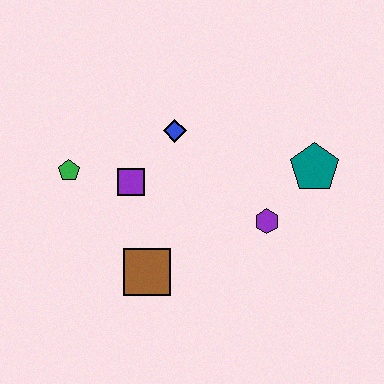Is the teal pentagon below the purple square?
No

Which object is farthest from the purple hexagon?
The green pentagon is farthest from the purple hexagon.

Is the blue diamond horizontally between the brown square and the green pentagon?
No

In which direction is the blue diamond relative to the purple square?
The blue diamond is above the purple square.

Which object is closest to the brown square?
The purple square is closest to the brown square.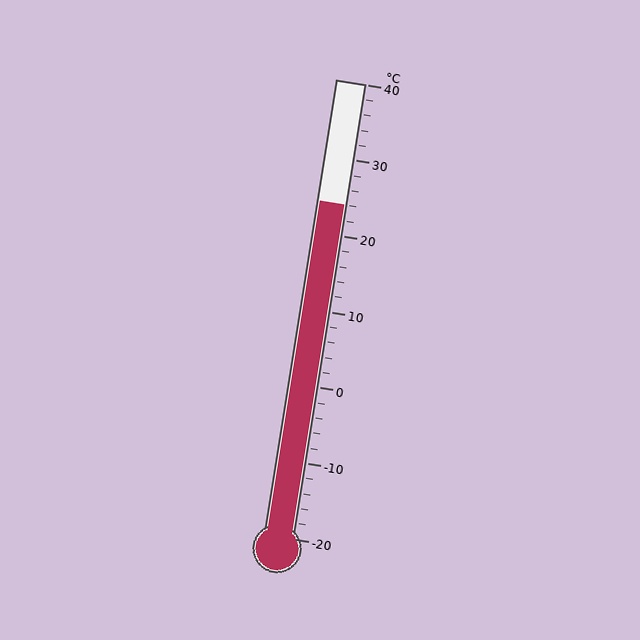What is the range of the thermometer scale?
The thermometer scale ranges from -20°C to 40°C.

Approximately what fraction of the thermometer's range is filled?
The thermometer is filled to approximately 75% of its range.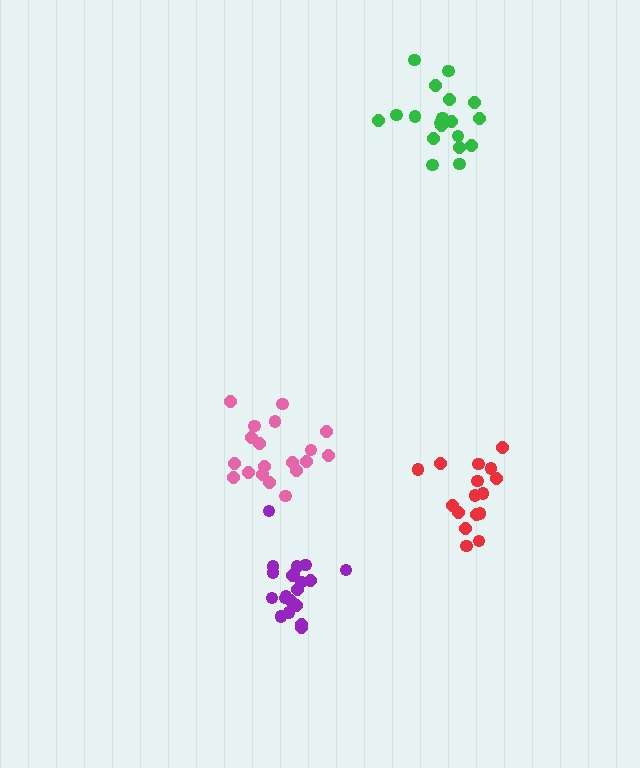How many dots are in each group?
Group 1: 19 dots, Group 2: 20 dots, Group 3: 19 dots, Group 4: 16 dots (74 total).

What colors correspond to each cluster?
The clusters are colored: green, purple, pink, red.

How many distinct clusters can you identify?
There are 4 distinct clusters.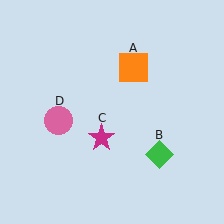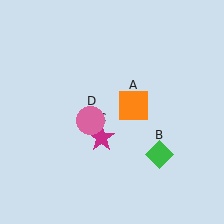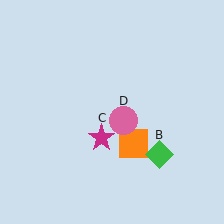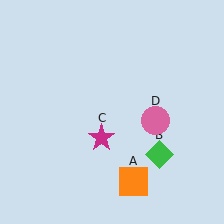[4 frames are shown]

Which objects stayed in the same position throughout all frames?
Green diamond (object B) and magenta star (object C) remained stationary.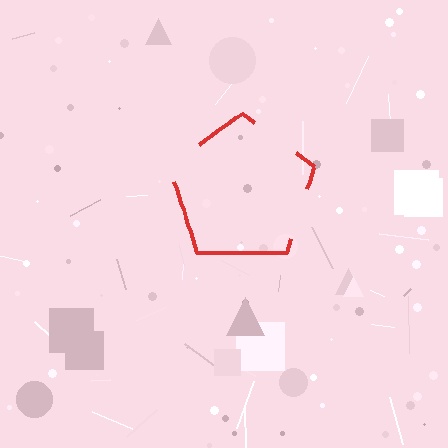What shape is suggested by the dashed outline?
The dashed outline suggests a pentagon.